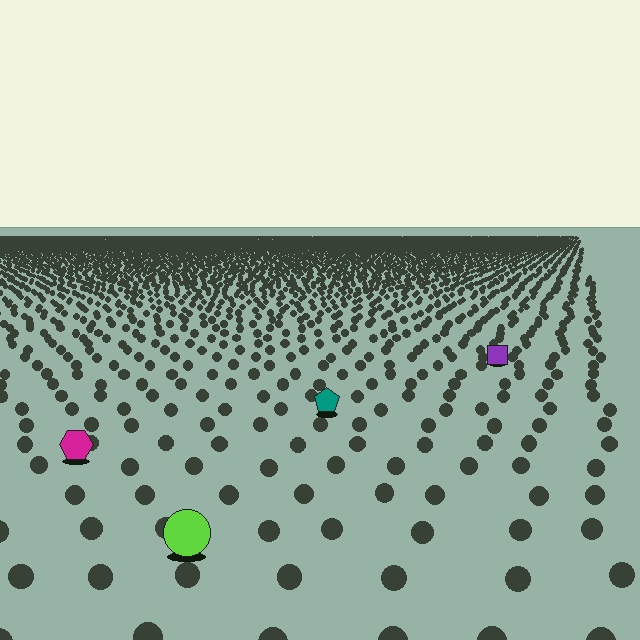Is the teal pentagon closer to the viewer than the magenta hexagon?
No. The magenta hexagon is closer — you can tell from the texture gradient: the ground texture is coarser near it.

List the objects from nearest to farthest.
From nearest to farthest: the lime circle, the magenta hexagon, the teal pentagon, the purple square.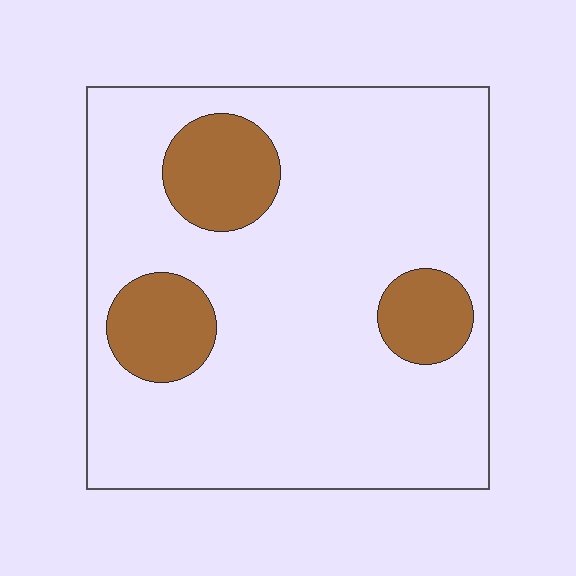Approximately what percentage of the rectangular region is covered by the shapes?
Approximately 15%.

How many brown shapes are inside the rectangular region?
3.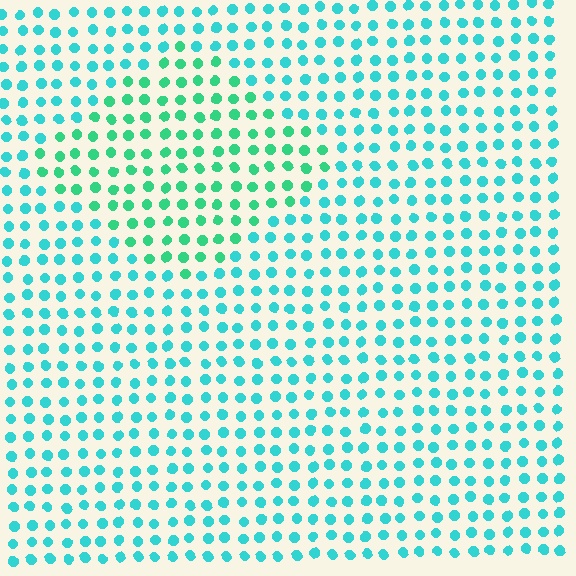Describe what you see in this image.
The image is filled with small cyan elements in a uniform arrangement. A diamond-shaped region is visible where the elements are tinted to a slightly different hue, forming a subtle color boundary.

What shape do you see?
I see a diamond.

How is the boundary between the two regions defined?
The boundary is defined purely by a slight shift in hue (about 29 degrees). Spacing, size, and orientation are identical on both sides.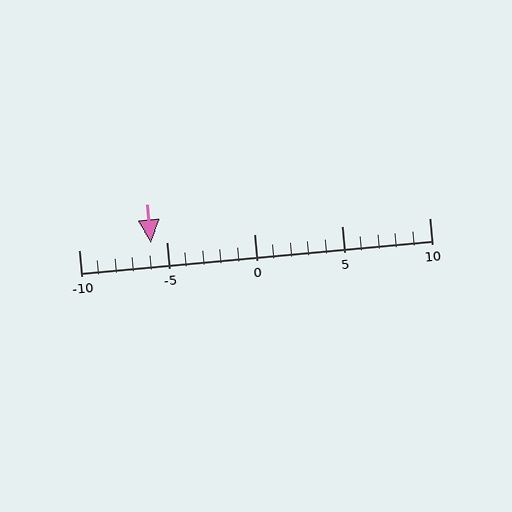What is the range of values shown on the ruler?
The ruler shows values from -10 to 10.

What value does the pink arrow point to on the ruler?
The pink arrow points to approximately -6.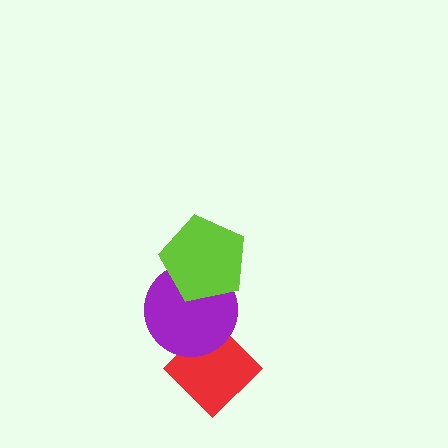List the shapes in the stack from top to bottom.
From top to bottom: the lime pentagon, the purple circle, the red diamond.